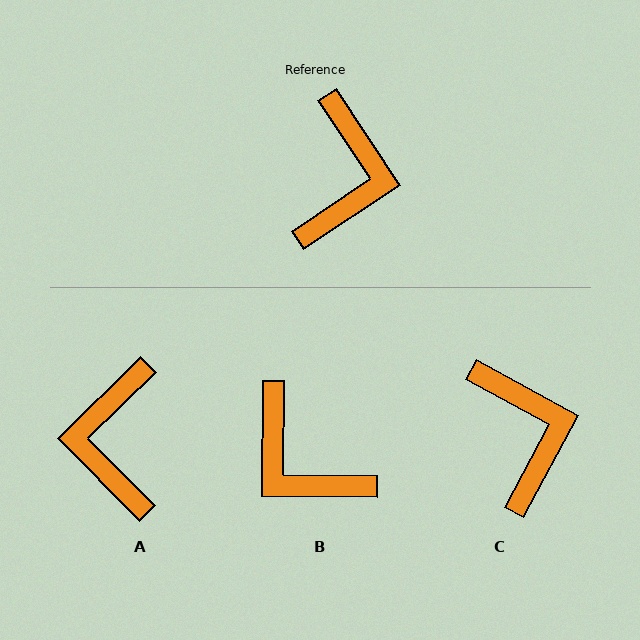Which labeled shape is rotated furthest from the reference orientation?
A, about 169 degrees away.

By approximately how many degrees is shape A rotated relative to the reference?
Approximately 169 degrees clockwise.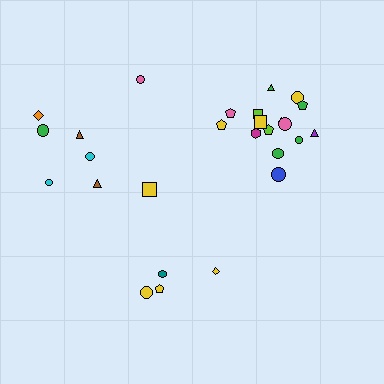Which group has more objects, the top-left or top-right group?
The top-right group.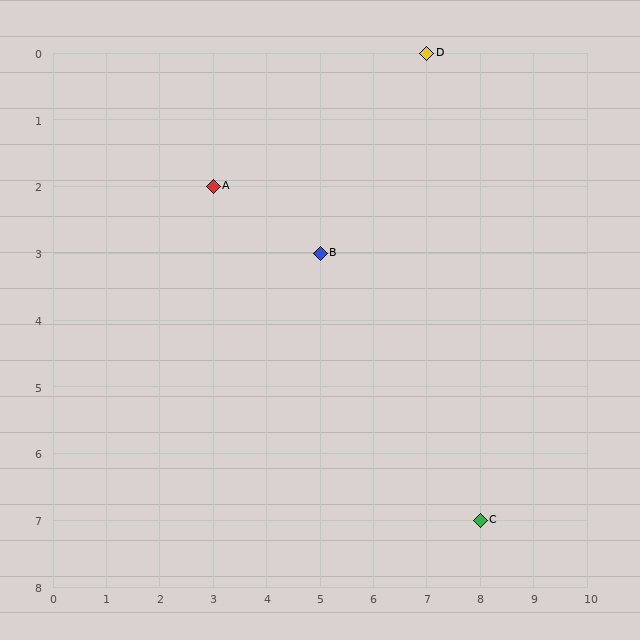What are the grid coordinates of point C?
Point C is at grid coordinates (8, 7).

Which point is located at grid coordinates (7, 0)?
Point D is at (7, 0).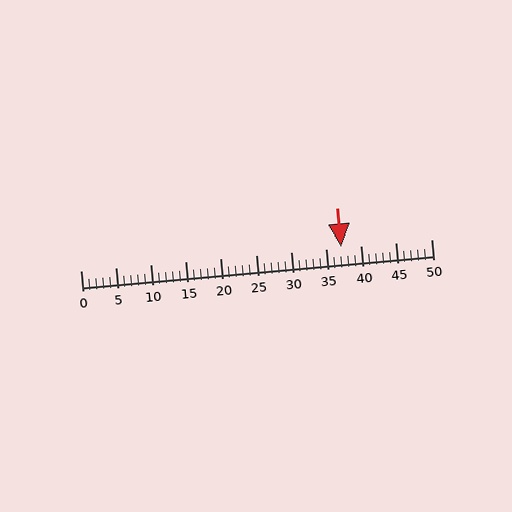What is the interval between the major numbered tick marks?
The major tick marks are spaced 5 units apart.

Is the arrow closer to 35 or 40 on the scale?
The arrow is closer to 35.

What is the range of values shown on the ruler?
The ruler shows values from 0 to 50.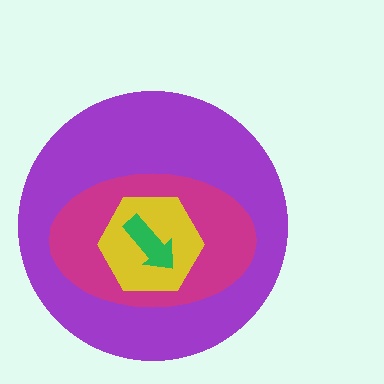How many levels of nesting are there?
4.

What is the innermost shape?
The green arrow.